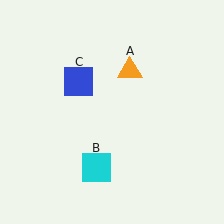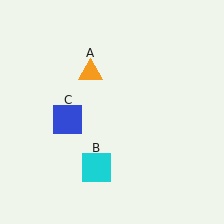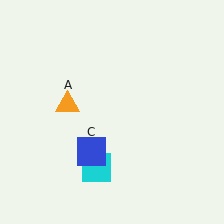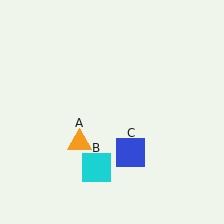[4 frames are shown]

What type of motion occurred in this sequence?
The orange triangle (object A), blue square (object C) rotated counterclockwise around the center of the scene.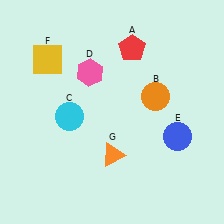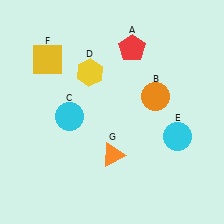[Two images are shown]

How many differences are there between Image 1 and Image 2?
There are 2 differences between the two images.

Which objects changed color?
D changed from pink to yellow. E changed from blue to cyan.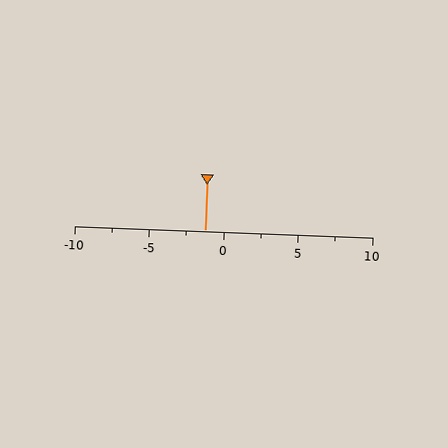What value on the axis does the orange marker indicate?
The marker indicates approximately -1.2.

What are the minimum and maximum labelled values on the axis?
The axis runs from -10 to 10.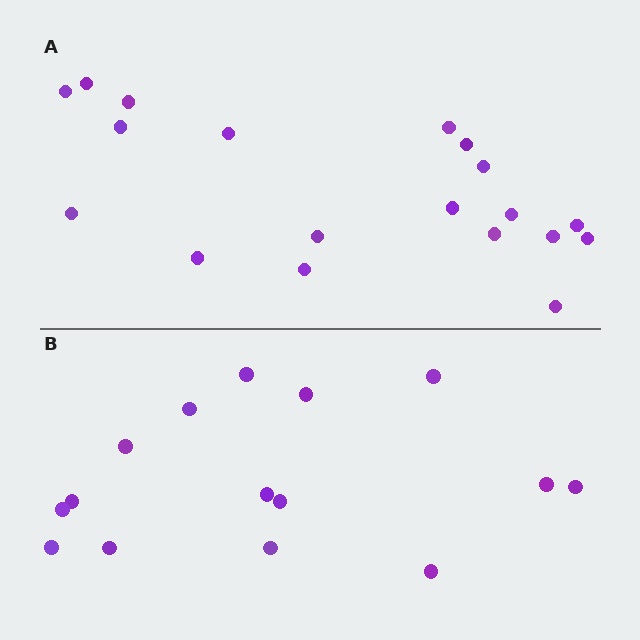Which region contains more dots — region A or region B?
Region A (the top region) has more dots.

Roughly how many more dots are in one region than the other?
Region A has about 4 more dots than region B.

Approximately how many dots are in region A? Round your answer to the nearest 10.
About 20 dots. (The exact count is 19, which rounds to 20.)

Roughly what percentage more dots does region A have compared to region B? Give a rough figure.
About 25% more.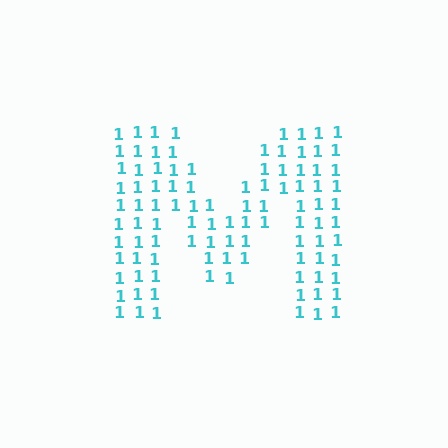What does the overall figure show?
The overall figure shows the letter M.